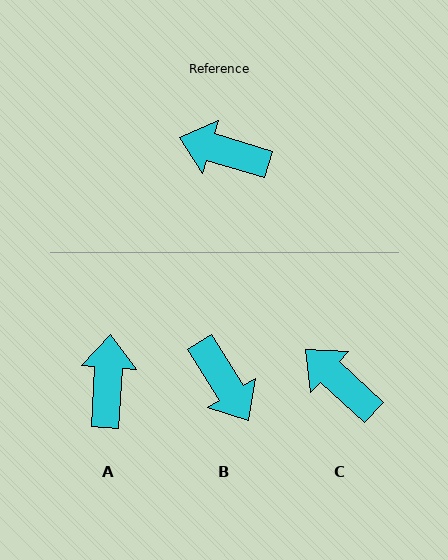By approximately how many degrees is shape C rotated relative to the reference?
Approximately 26 degrees clockwise.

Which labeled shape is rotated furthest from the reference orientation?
B, about 138 degrees away.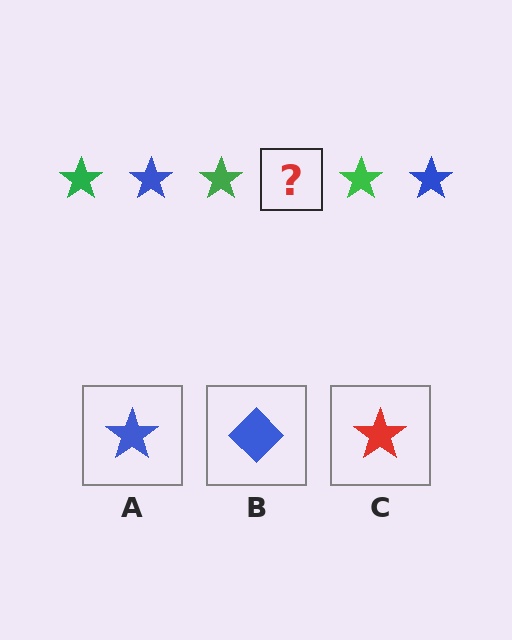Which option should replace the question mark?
Option A.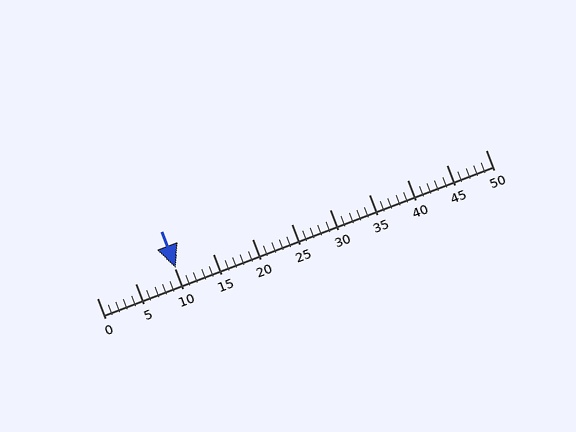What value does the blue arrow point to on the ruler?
The blue arrow points to approximately 10.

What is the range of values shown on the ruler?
The ruler shows values from 0 to 50.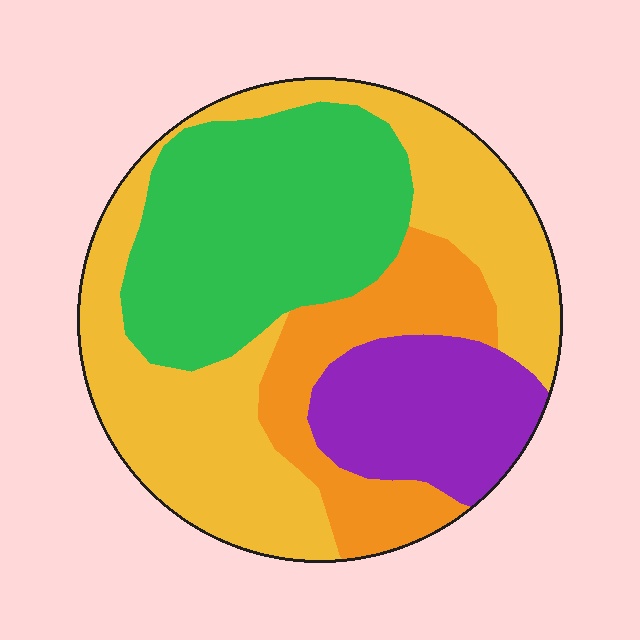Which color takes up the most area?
Yellow, at roughly 40%.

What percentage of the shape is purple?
Purple covers roughly 15% of the shape.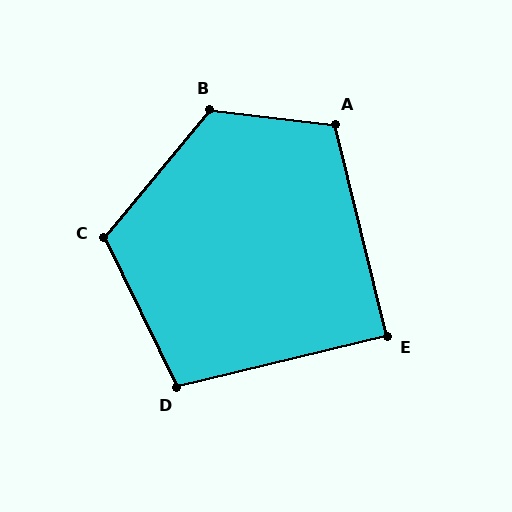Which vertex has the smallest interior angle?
E, at approximately 90 degrees.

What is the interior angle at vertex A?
Approximately 110 degrees (obtuse).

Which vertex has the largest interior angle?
B, at approximately 123 degrees.